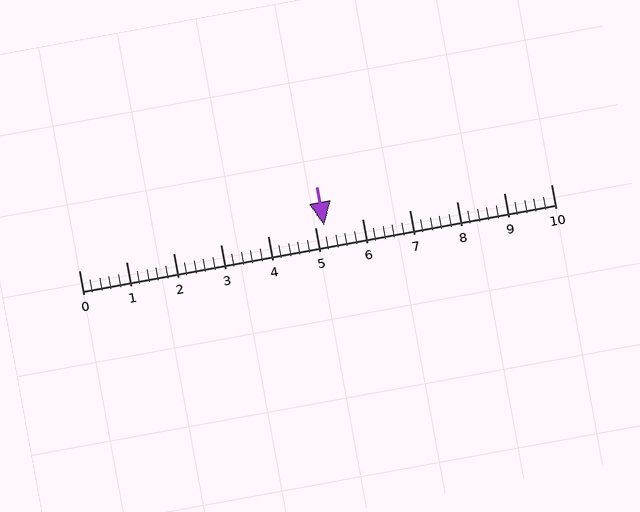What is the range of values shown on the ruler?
The ruler shows values from 0 to 10.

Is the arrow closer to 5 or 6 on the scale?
The arrow is closer to 5.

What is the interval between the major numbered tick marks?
The major tick marks are spaced 1 units apart.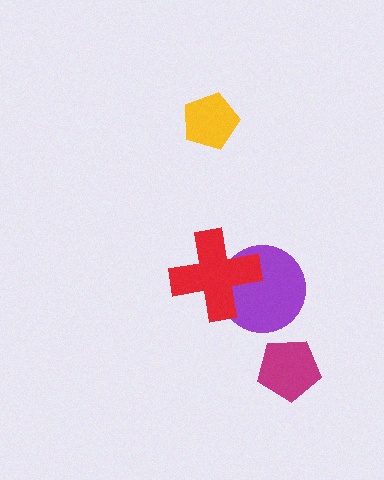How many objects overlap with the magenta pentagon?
0 objects overlap with the magenta pentagon.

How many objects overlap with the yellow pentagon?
0 objects overlap with the yellow pentagon.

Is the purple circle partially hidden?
Yes, it is partially covered by another shape.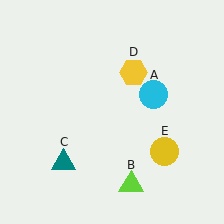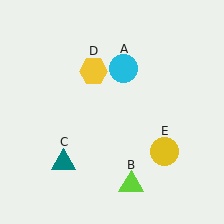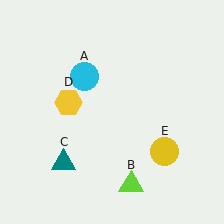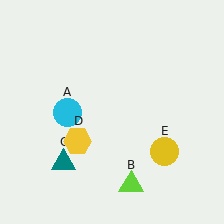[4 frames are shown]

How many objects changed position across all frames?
2 objects changed position: cyan circle (object A), yellow hexagon (object D).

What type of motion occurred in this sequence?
The cyan circle (object A), yellow hexagon (object D) rotated counterclockwise around the center of the scene.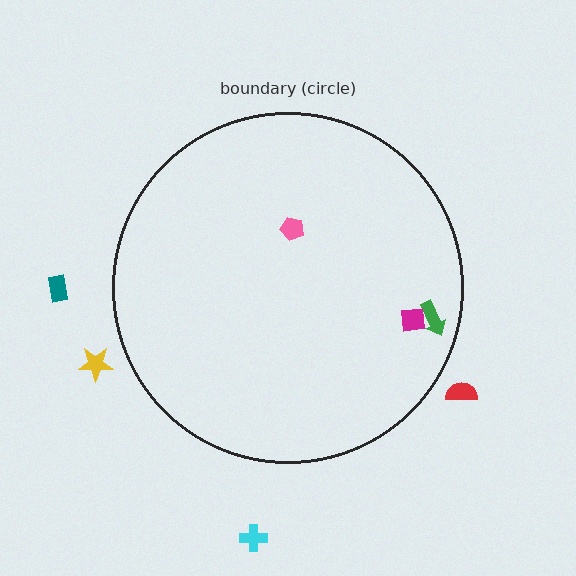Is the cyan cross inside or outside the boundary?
Outside.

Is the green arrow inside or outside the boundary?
Inside.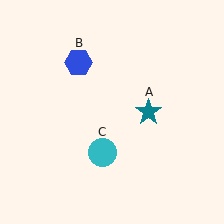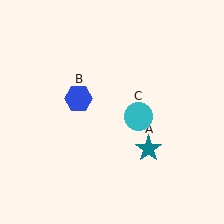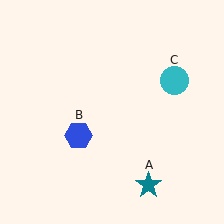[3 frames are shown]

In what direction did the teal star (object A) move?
The teal star (object A) moved down.